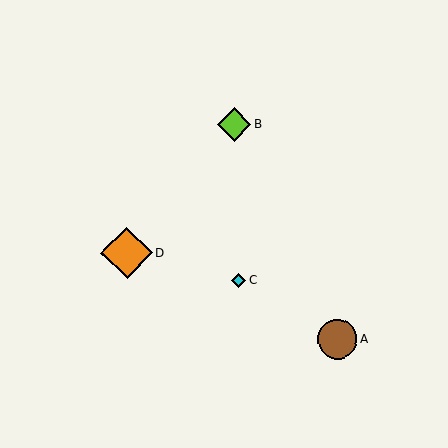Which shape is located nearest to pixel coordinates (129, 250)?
The orange diamond (labeled D) at (127, 253) is nearest to that location.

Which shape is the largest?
The orange diamond (labeled D) is the largest.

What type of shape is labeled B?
Shape B is a lime diamond.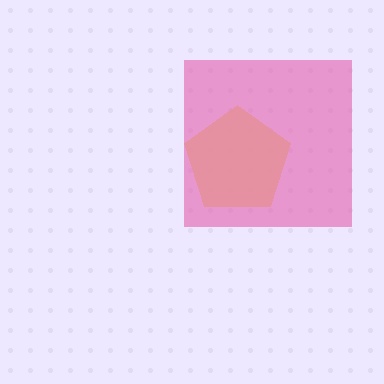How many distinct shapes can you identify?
There are 2 distinct shapes: a yellow pentagon, a pink square.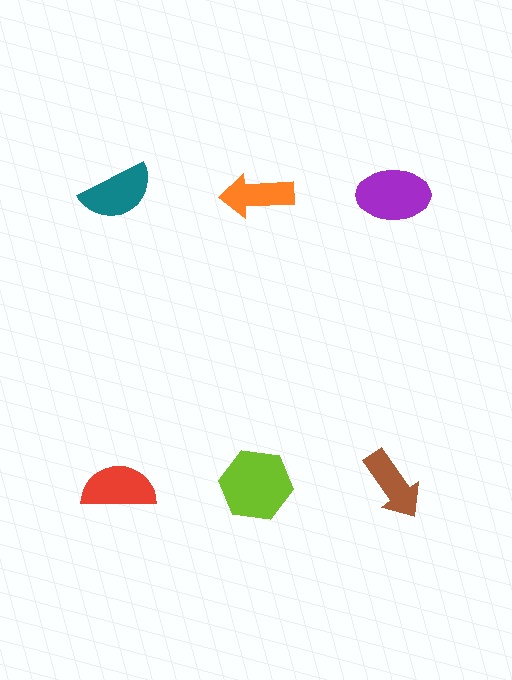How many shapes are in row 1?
3 shapes.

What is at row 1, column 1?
A teal semicircle.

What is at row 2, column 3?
A brown arrow.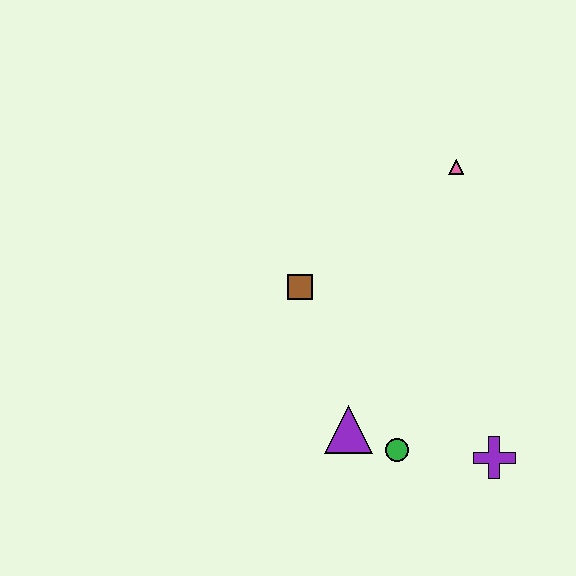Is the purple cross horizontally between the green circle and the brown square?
No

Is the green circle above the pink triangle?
No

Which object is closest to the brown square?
The purple triangle is closest to the brown square.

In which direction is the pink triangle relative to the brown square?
The pink triangle is to the right of the brown square.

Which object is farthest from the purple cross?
The pink triangle is farthest from the purple cross.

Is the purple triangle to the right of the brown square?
Yes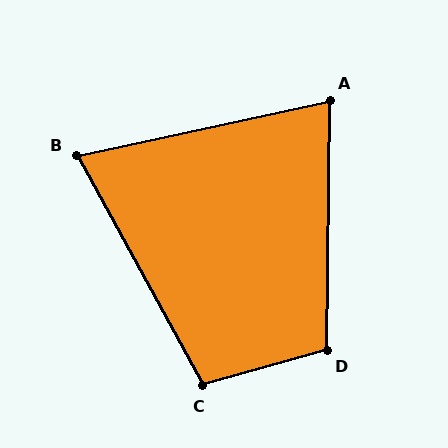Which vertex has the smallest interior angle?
B, at approximately 74 degrees.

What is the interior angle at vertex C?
Approximately 103 degrees (obtuse).